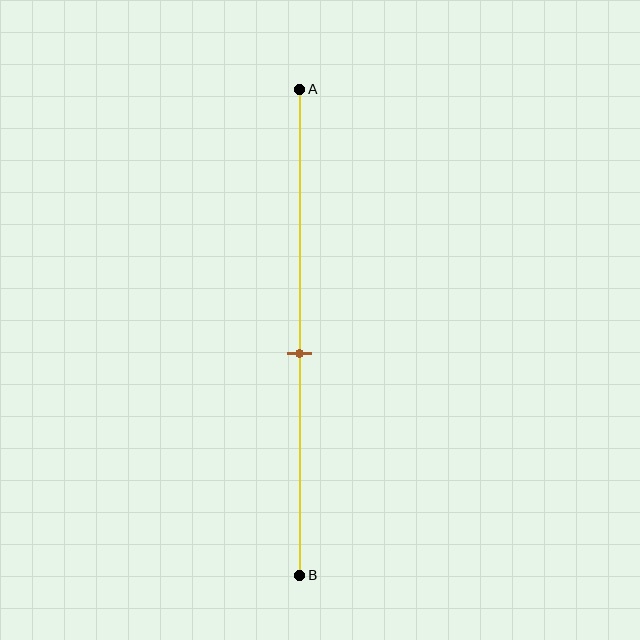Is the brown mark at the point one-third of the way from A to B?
No, the mark is at about 55% from A, not at the 33% one-third point.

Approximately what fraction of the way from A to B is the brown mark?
The brown mark is approximately 55% of the way from A to B.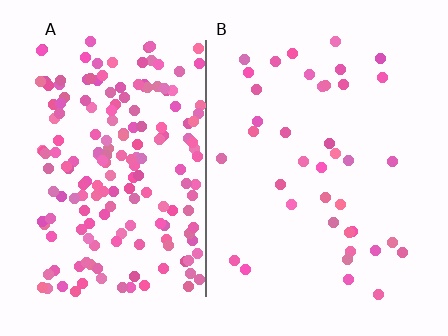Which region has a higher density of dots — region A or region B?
A (the left).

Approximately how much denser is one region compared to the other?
Approximately 4.8× — region A over region B.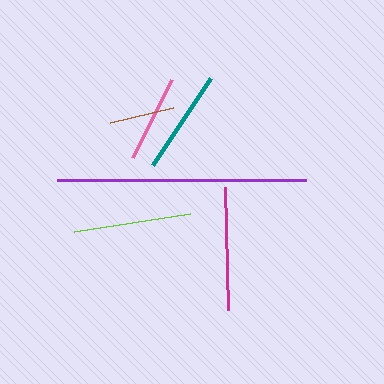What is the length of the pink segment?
The pink segment is approximately 87 pixels long.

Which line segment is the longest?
The purple line is the longest at approximately 249 pixels.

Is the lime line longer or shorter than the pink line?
The lime line is longer than the pink line.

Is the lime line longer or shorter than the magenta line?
The magenta line is longer than the lime line.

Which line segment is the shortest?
The brown line is the shortest at approximately 65 pixels.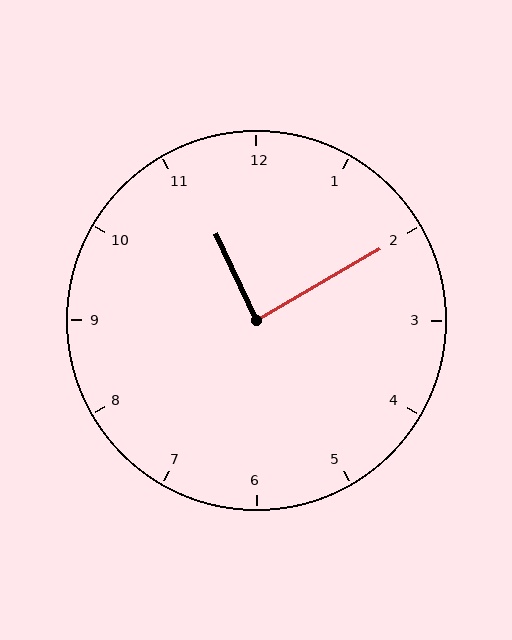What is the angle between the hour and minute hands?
Approximately 85 degrees.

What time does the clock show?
11:10.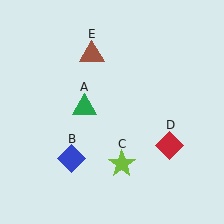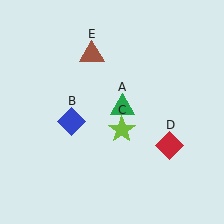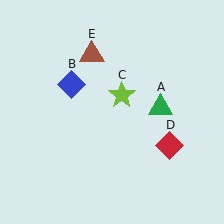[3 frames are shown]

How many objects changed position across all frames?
3 objects changed position: green triangle (object A), blue diamond (object B), lime star (object C).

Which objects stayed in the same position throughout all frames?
Red diamond (object D) and brown triangle (object E) remained stationary.